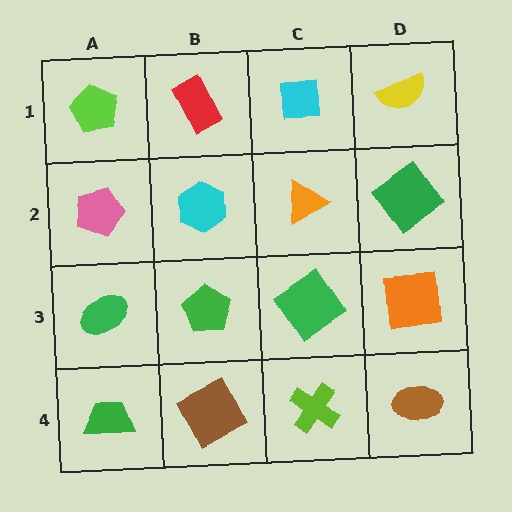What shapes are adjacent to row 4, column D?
An orange square (row 3, column D), a lime cross (row 4, column C).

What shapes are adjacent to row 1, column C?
An orange triangle (row 2, column C), a red rectangle (row 1, column B), a yellow semicircle (row 1, column D).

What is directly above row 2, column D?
A yellow semicircle.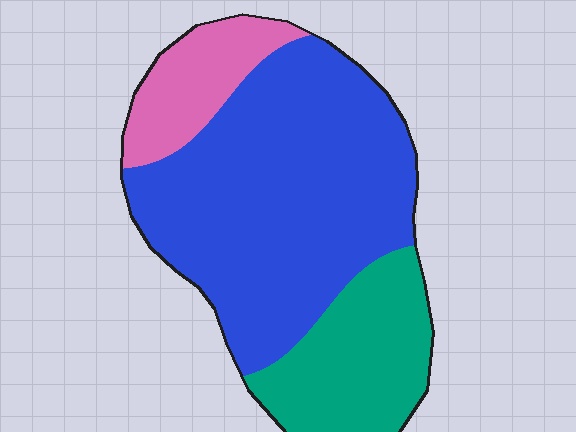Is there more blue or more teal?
Blue.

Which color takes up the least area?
Pink, at roughly 15%.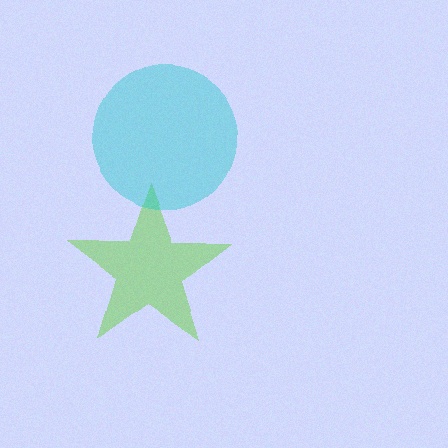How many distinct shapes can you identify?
There are 2 distinct shapes: a lime star, a cyan circle.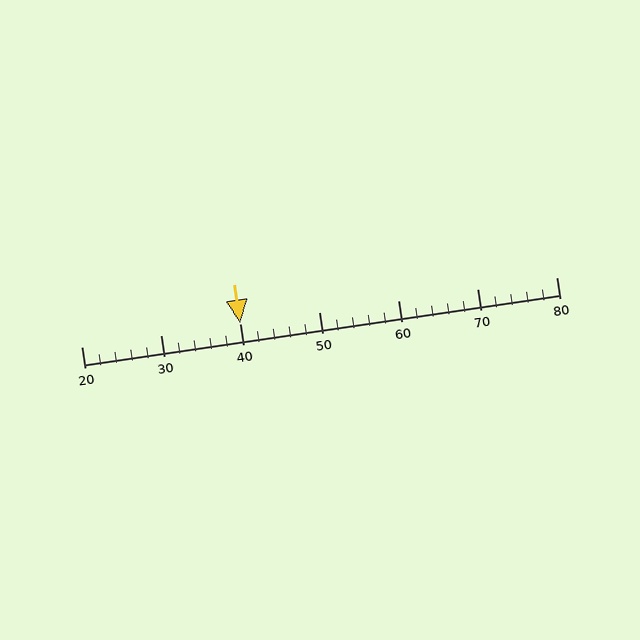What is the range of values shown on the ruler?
The ruler shows values from 20 to 80.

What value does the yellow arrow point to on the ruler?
The yellow arrow points to approximately 40.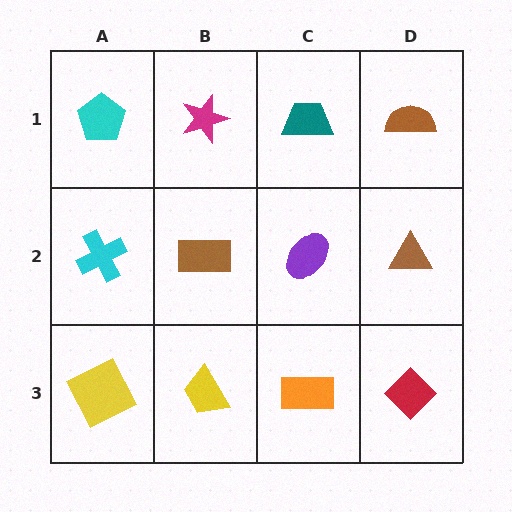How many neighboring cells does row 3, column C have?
3.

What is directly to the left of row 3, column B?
A yellow square.